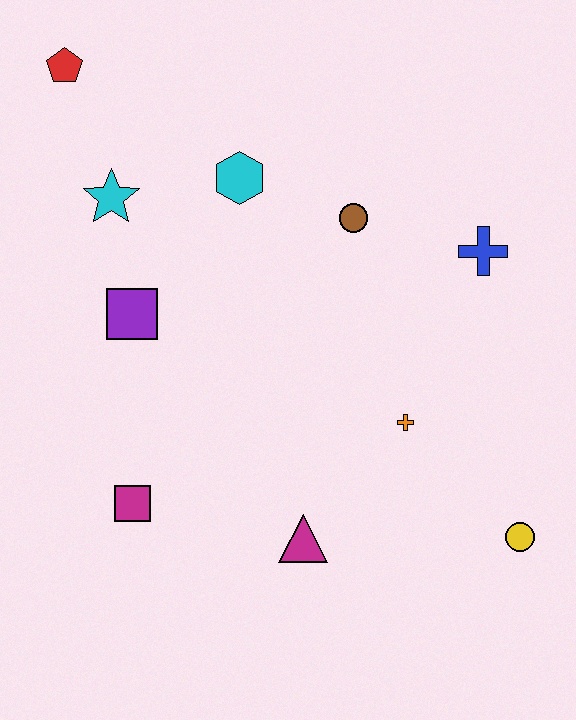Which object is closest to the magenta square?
The magenta triangle is closest to the magenta square.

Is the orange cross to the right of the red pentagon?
Yes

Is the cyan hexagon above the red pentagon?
No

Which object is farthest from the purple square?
The yellow circle is farthest from the purple square.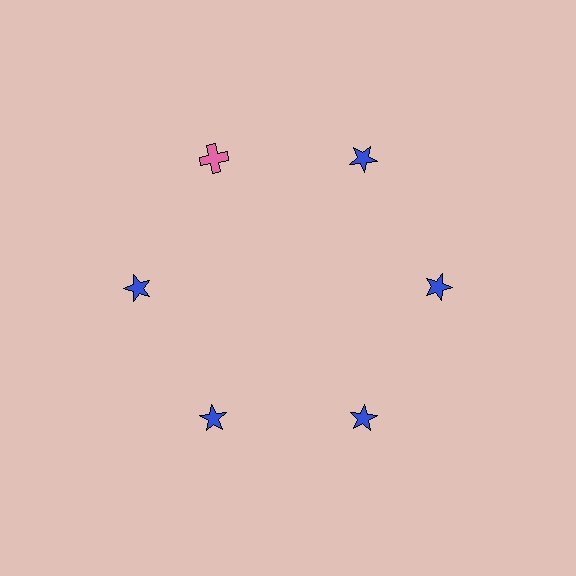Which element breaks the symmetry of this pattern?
The pink cross at roughly the 11 o'clock position breaks the symmetry. All other shapes are blue stars.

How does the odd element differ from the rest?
It differs in both color (pink instead of blue) and shape (cross instead of star).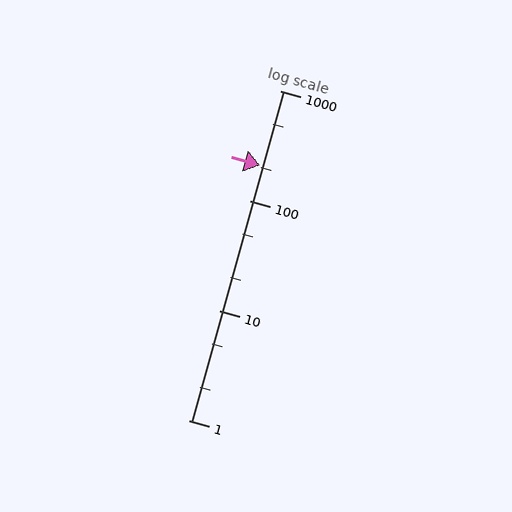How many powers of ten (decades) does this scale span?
The scale spans 3 decades, from 1 to 1000.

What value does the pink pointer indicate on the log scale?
The pointer indicates approximately 210.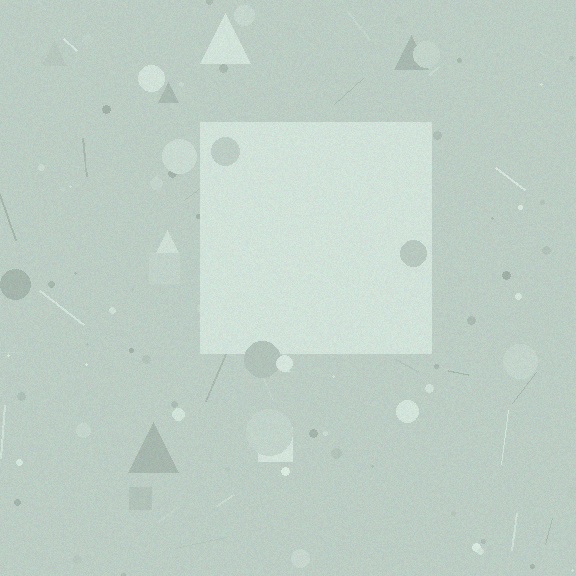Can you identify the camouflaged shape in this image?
The camouflaged shape is a square.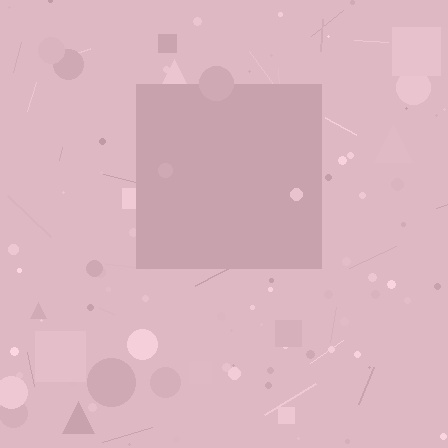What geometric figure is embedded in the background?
A square is embedded in the background.